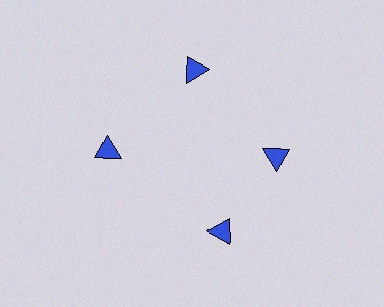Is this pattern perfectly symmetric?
No. The 4 blue triangles are arranged in a ring, but one element near the 6 o'clock position is rotated out of alignment along the ring, breaking the 4-fold rotational symmetry.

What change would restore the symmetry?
The symmetry would be restored by rotating it back into even spacing with its neighbors so that all 4 triangles sit at equal angles and equal distance from the center.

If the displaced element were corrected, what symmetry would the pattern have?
It would have 4-fold rotational symmetry — the pattern would map onto itself every 90 degrees.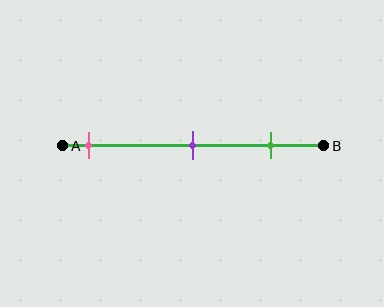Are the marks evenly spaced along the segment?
Yes, the marks are approximately evenly spaced.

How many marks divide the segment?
There are 3 marks dividing the segment.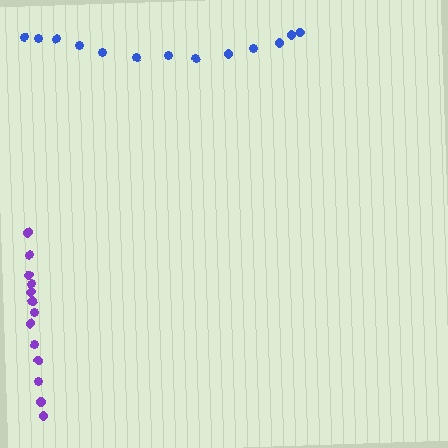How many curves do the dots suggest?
There are 2 distinct paths.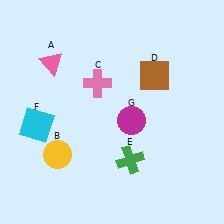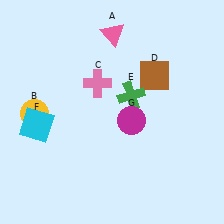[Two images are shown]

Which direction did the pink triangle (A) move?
The pink triangle (A) moved right.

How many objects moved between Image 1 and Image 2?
3 objects moved between the two images.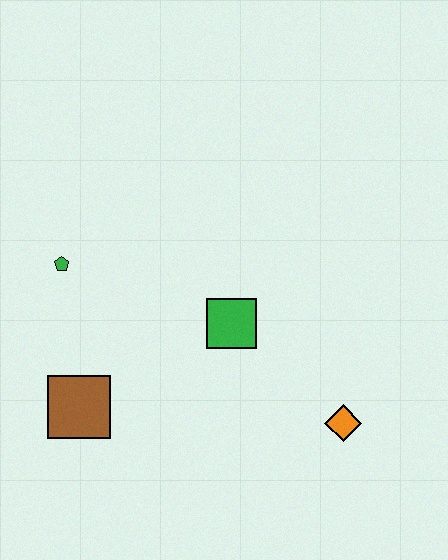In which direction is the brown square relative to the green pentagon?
The brown square is below the green pentagon.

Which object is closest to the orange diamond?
The green square is closest to the orange diamond.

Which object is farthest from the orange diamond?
The green pentagon is farthest from the orange diamond.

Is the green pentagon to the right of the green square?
No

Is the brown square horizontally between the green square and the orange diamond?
No